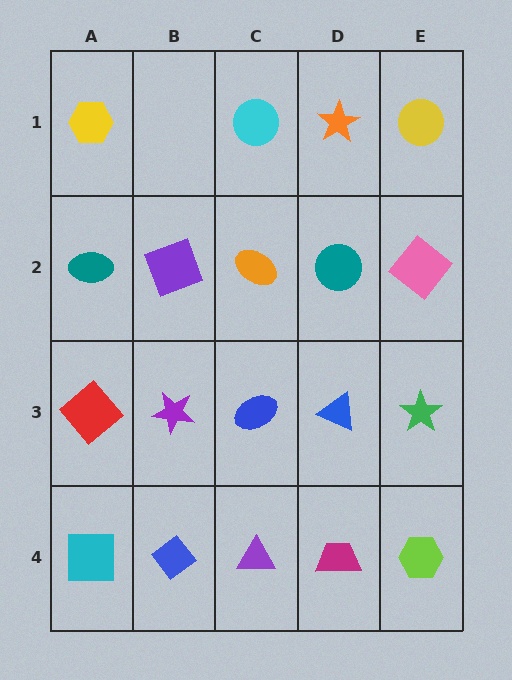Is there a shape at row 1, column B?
No, that cell is empty.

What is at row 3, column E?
A green star.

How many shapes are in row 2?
5 shapes.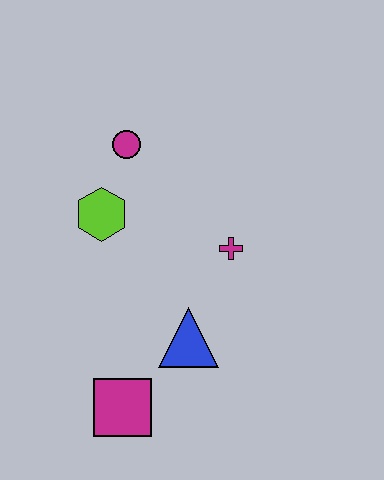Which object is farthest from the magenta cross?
The magenta square is farthest from the magenta cross.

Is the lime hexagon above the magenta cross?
Yes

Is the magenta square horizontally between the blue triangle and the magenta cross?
No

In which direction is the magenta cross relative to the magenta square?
The magenta cross is above the magenta square.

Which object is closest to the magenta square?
The blue triangle is closest to the magenta square.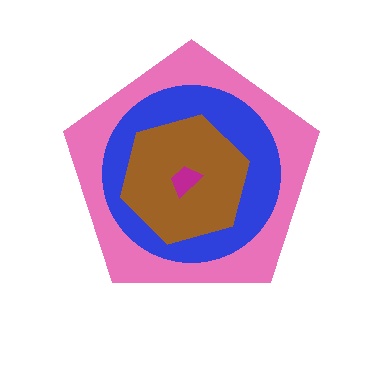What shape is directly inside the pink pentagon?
The blue circle.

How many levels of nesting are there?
4.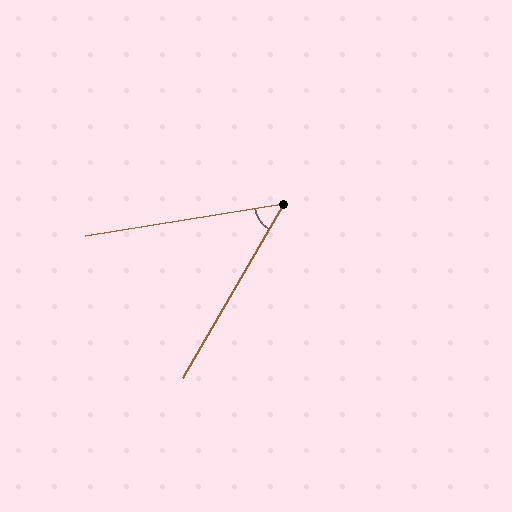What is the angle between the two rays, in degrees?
Approximately 50 degrees.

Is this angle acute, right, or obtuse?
It is acute.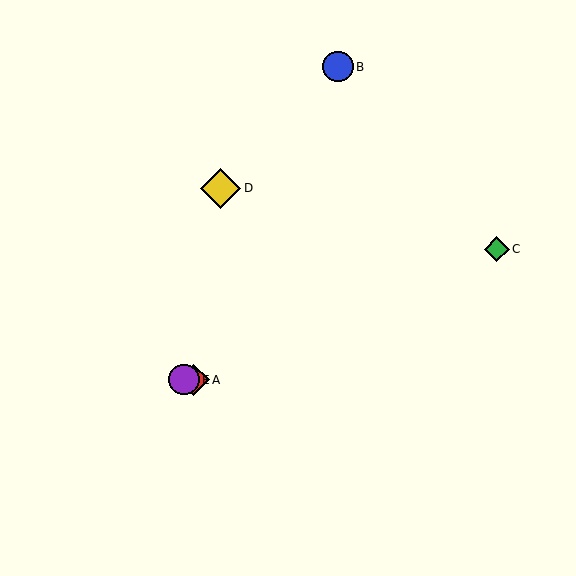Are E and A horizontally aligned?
Yes, both are at y≈380.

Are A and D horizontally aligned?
No, A is at y≈380 and D is at y≈188.